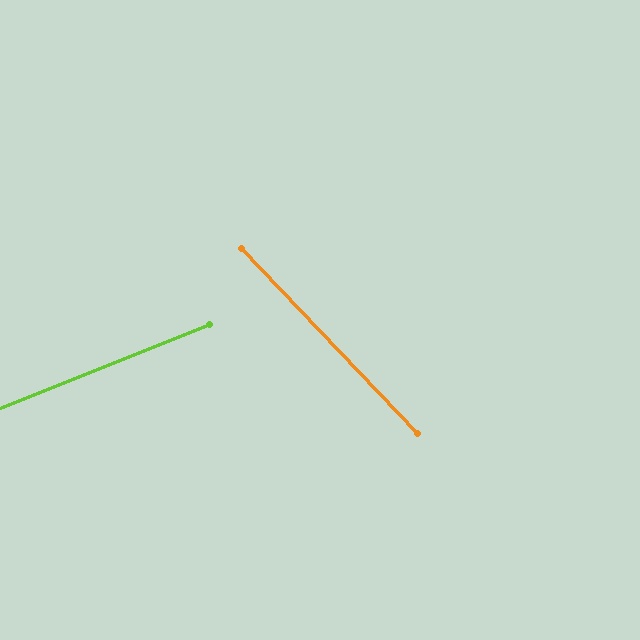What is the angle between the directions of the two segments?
Approximately 68 degrees.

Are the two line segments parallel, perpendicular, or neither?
Neither parallel nor perpendicular — they differ by about 68°.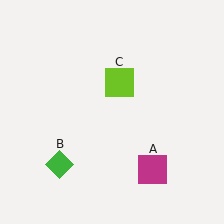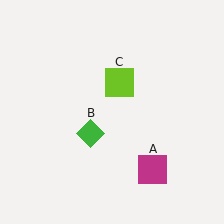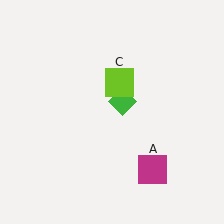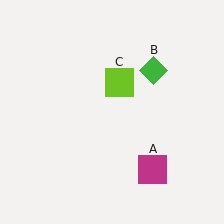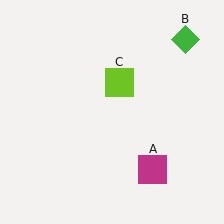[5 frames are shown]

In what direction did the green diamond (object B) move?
The green diamond (object B) moved up and to the right.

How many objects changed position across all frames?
1 object changed position: green diamond (object B).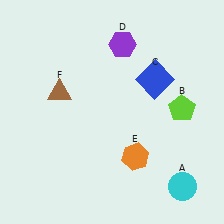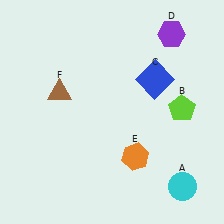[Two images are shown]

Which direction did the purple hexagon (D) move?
The purple hexagon (D) moved right.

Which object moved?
The purple hexagon (D) moved right.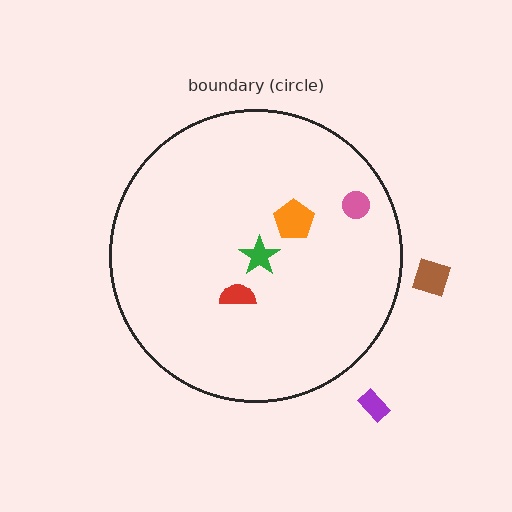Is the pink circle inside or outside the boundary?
Inside.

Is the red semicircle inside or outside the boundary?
Inside.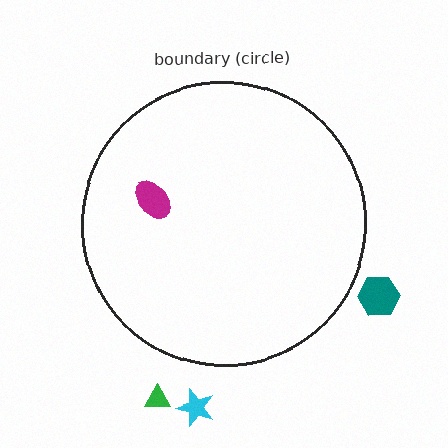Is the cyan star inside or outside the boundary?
Outside.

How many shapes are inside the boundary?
1 inside, 3 outside.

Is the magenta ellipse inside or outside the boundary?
Inside.